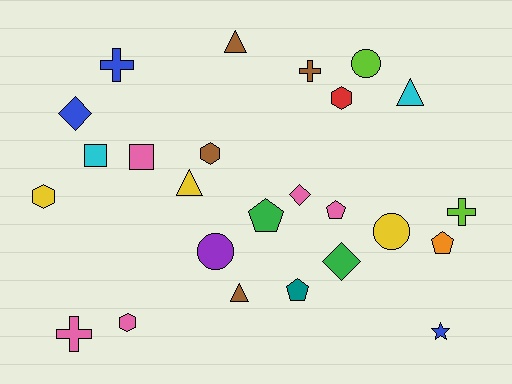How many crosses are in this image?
There are 4 crosses.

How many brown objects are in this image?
There are 4 brown objects.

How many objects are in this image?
There are 25 objects.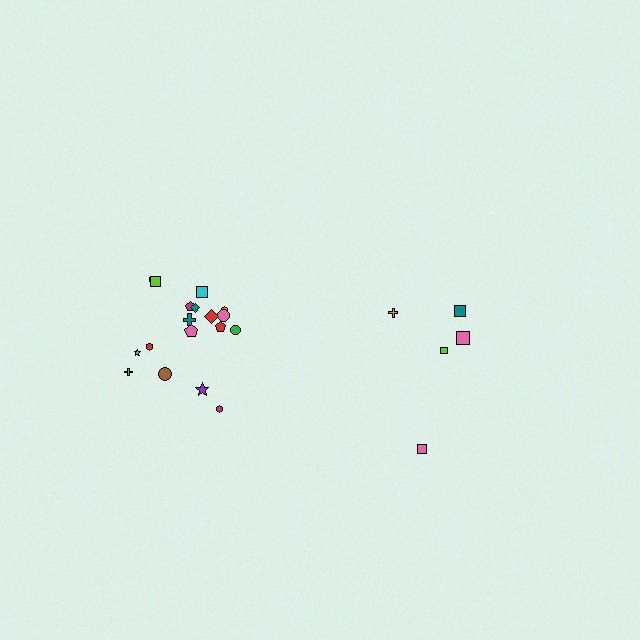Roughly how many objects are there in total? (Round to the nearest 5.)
Roughly 25 objects in total.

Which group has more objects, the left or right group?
The left group.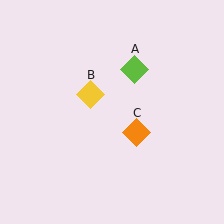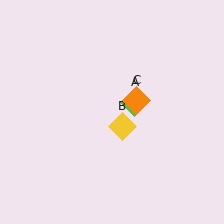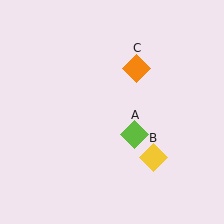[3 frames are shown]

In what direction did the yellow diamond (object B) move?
The yellow diamond (object B) moved down and to the right.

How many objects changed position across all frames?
3 objects changed position: lime diamond (object A), yellow diamond (object B), orange diamond (object C).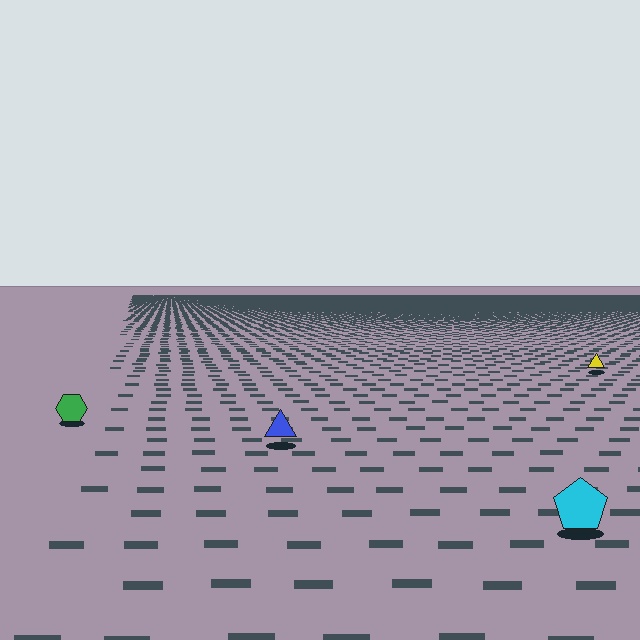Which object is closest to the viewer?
The cyan pentagon is closest. The texture marks near it are larger and more spread out.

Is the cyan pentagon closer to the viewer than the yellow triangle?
Yes. The cyan pentagon is closer — you can tell from the texture gradient: the ground texture is coarser near it.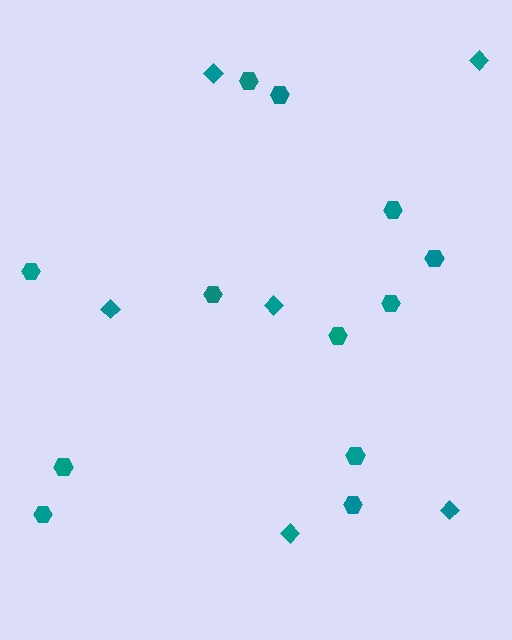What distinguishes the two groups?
There are 2 groups: one group of diamonds (6) and one group of hexagons (12).